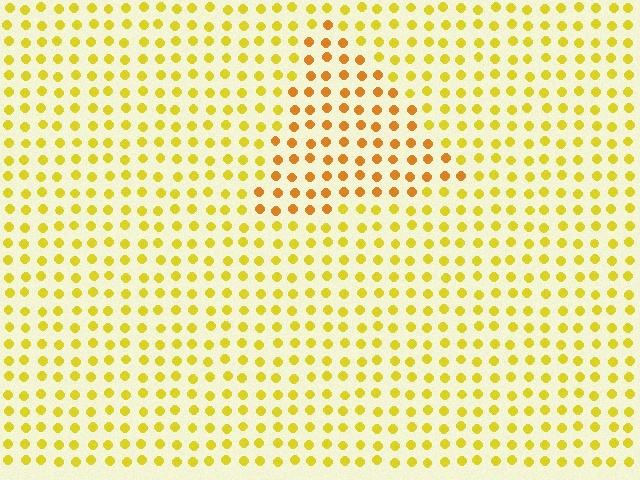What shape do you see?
I see a triangle.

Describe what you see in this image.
The image is filled with small yellow elements in a uniform arrangement. A triangle-shaped region is visible where the elements are tinted to a slightly different hue, forming a subtle color boundary.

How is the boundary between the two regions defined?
The boundary is defined purely by a slight shift in hue (about 26 degrees). Spacing, size, and orientation are identical on both sides.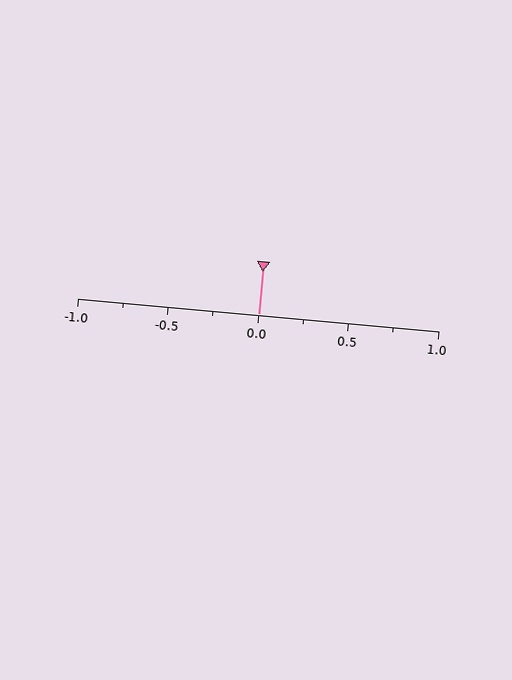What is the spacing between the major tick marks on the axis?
The major ticks are spaced 0.5 apart.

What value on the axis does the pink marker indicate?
The marker indicates approximately 0.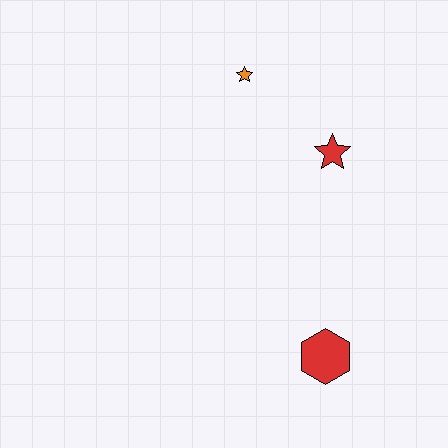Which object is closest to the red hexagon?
The red star is closest to the red hexagon.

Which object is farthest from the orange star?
The red hexagon is farthest from the orange star.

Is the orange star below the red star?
No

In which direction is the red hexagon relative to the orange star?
The red hexagon is below the orange star.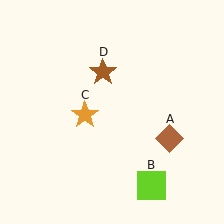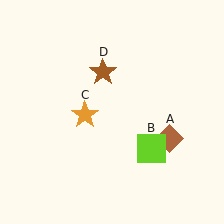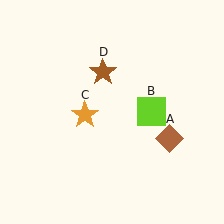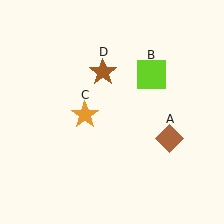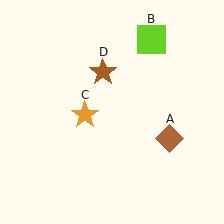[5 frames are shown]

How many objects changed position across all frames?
1 object changed position: lime square (object B).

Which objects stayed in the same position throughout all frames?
Brown diamond (object A) and orange star (object C) and brown star (object D) remained stationary.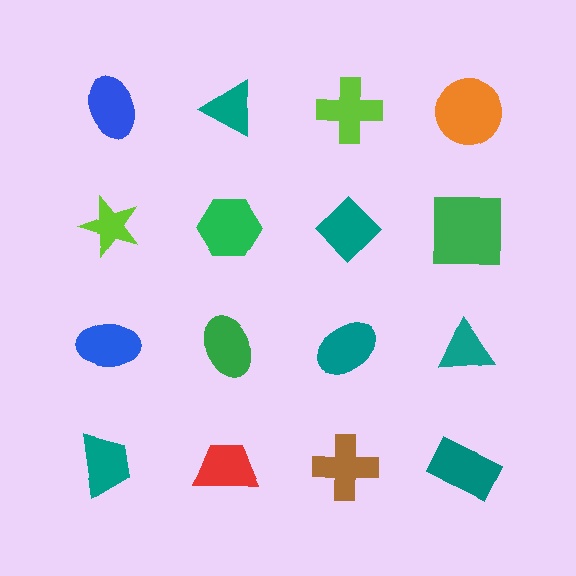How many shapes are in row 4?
4 shapes.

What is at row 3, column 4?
A teal triangle.